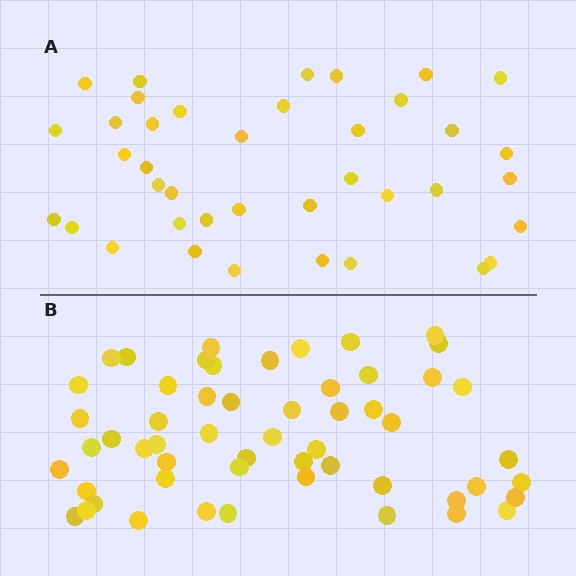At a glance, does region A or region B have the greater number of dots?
Region B (the bottom region) has more dots.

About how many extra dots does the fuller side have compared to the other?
Region B has approximately 15 more dots than region A.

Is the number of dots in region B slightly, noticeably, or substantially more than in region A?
Region B has noticeably more, but not dramatically so. The ratio is roughly 1.4 to 1.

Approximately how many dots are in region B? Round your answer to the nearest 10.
About 60 dots. (The exact count is 55, which rounds to 60.)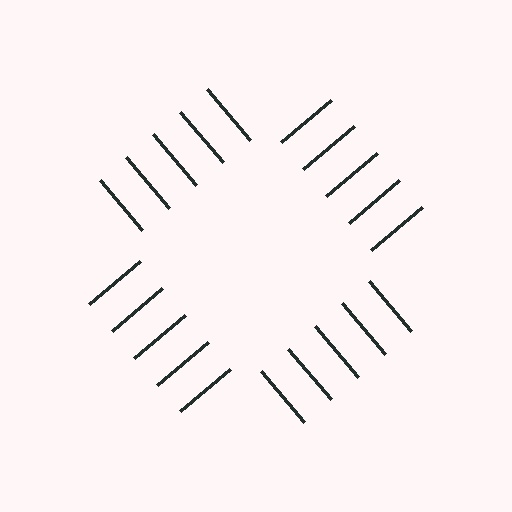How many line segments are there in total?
20 — 5 along each of the 4 edges.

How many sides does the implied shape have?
4 sides — the line-ends trace a square.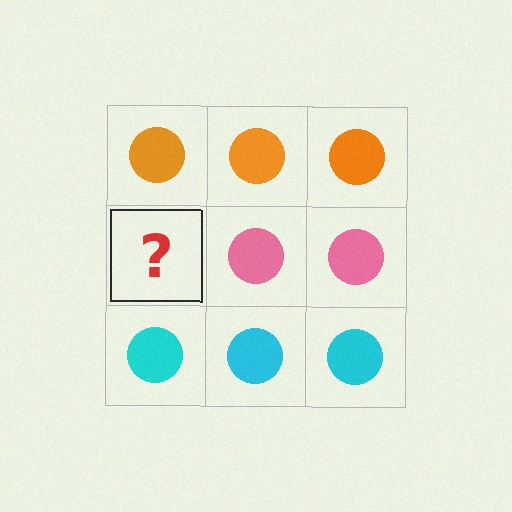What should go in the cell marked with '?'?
The missing cell should contain a pink circle.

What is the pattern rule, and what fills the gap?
The rule is that each row has a consistent color. The gap should be filled with a pink circle.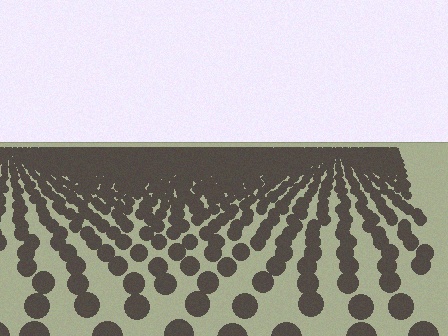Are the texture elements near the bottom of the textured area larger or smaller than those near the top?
Larger. Near the bottom, elements are closer to the viewer and appear at a bigger on-screen size.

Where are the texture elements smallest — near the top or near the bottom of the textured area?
Near the top.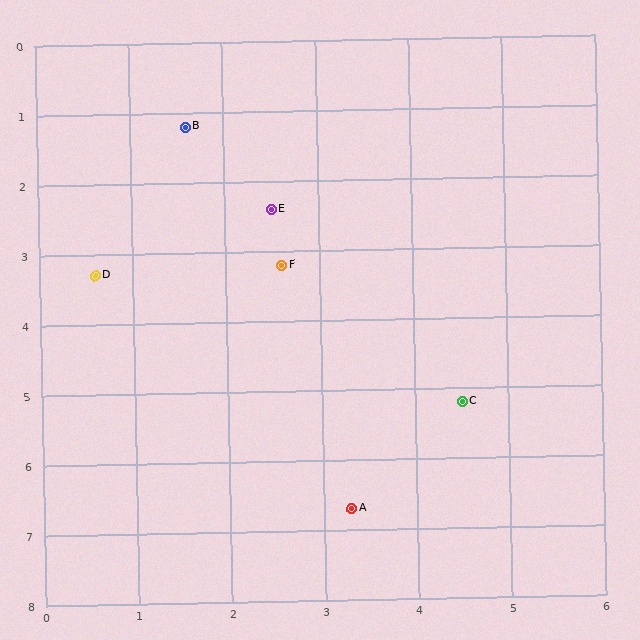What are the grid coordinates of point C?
Point C is at approximately (4.5, 5.2).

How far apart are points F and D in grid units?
Points F and D are about 2.0 grid units apart.